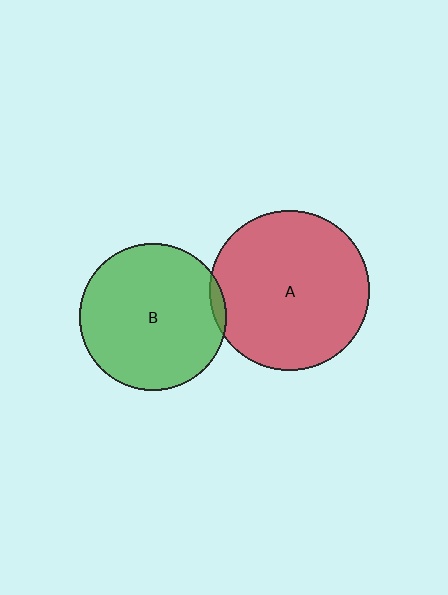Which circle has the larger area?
Circle A (red).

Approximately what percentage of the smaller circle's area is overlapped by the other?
Approximately 5%.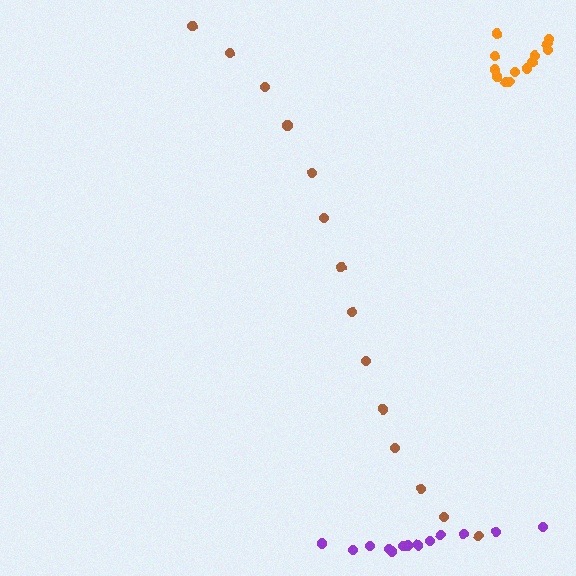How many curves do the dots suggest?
There are 3 distinct paths.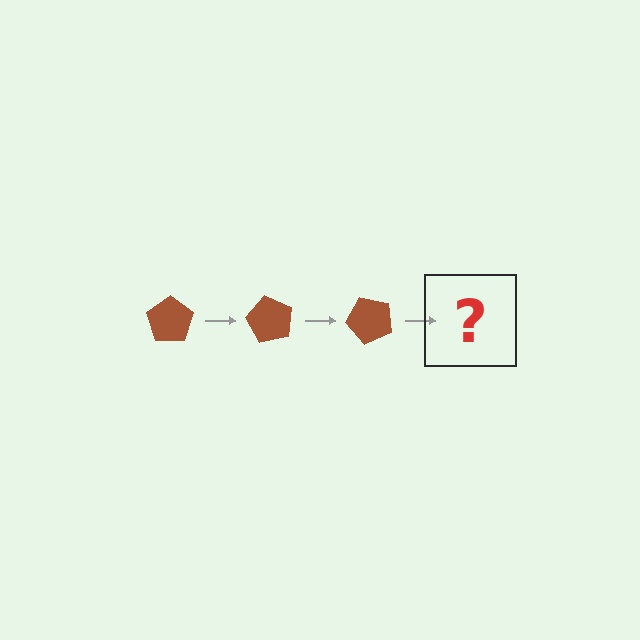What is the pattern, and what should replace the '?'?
The pattern is that the pentagon rotates 60 degrees each step. The '?' should be a brown pentagon rotated 180 degrees.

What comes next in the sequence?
The next element should be a brown pentagon rotated 180 degrees.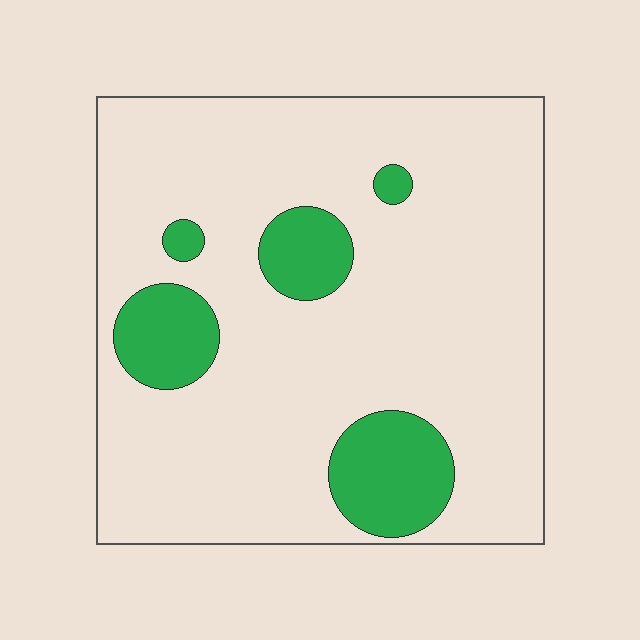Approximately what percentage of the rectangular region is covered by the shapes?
Approximately 15%.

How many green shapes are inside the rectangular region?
5.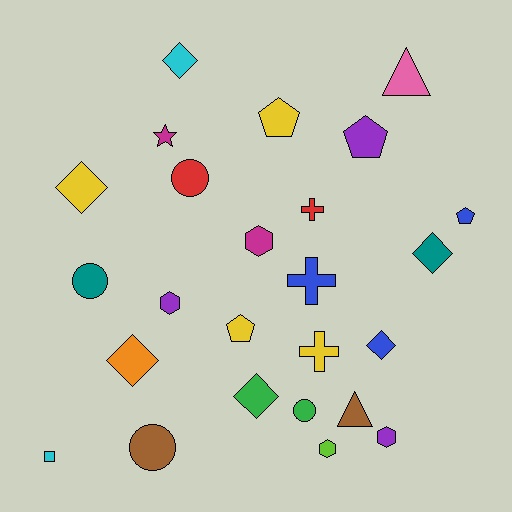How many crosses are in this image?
There are 3 crosses.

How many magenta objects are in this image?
There are 2 magenta objects.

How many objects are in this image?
There are 25 objects.